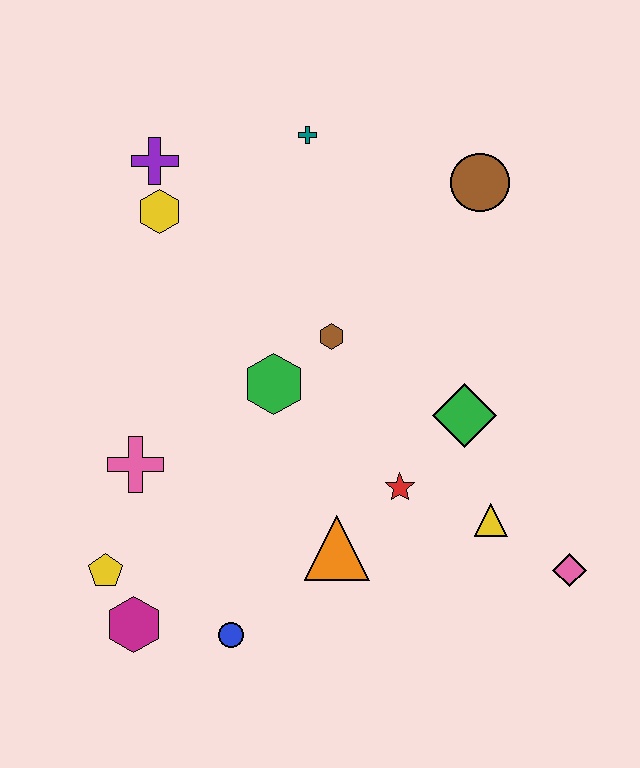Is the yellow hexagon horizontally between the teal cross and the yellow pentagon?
Yes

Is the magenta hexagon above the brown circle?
No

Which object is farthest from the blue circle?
The brown circle is farthest from the blue circle.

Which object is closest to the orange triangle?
The red star is closest to the orange triangle.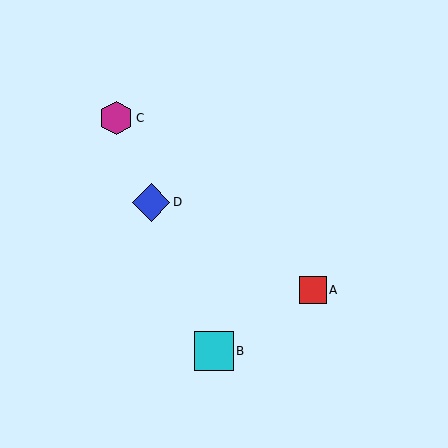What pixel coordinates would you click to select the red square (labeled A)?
Click at (313, 290) to select the red square A.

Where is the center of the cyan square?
The center of the cyan square is at (214, 351).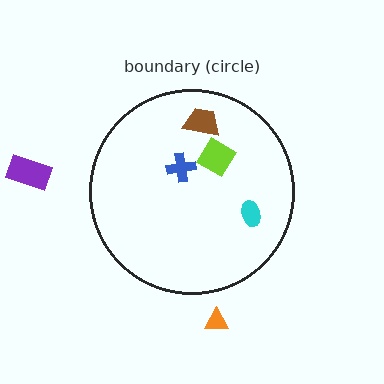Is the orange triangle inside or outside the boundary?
Outside.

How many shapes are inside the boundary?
4 inside, 2 outside.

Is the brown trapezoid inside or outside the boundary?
Inside.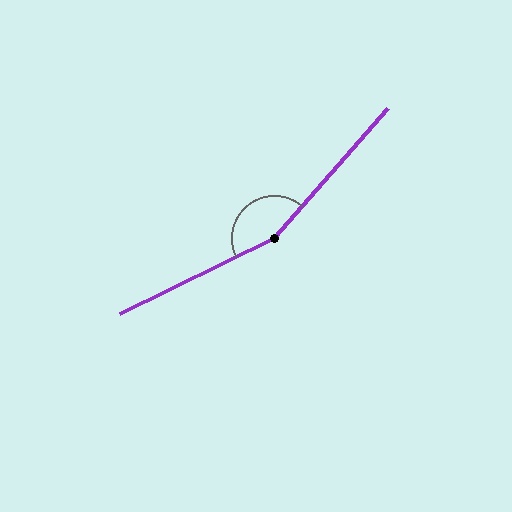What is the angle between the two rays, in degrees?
Approximately 157 degrees.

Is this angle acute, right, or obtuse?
It is obtuse.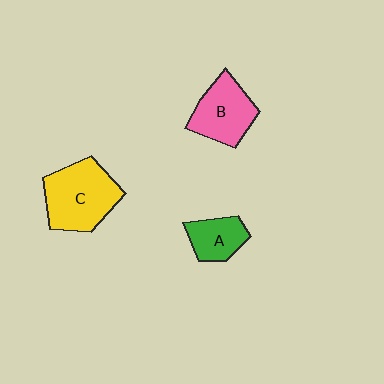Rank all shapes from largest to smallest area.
From largest to smallest: C (yellow), B (pink), A (green).